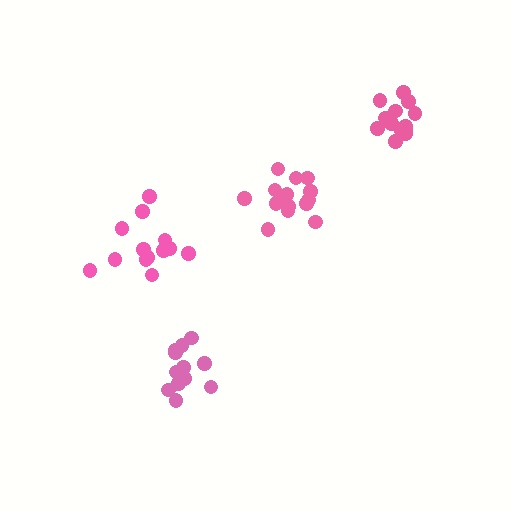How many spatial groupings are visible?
There are 4 spatial groupings.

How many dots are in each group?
Group 1: 14 dots, Group 2: 15 dots, Group 3: 13 dots, Group 4: 12 dots (54 total).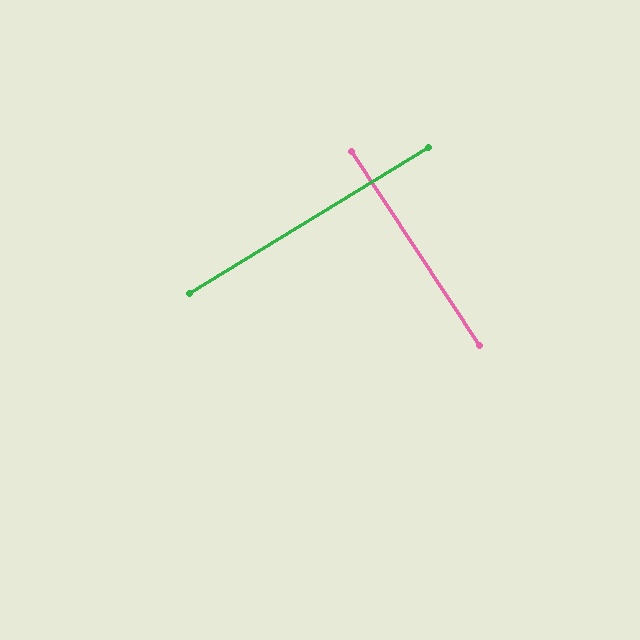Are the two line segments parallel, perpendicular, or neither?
Perpendicular — they meet at approximately 88°.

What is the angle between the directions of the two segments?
Approximately 88 degrees.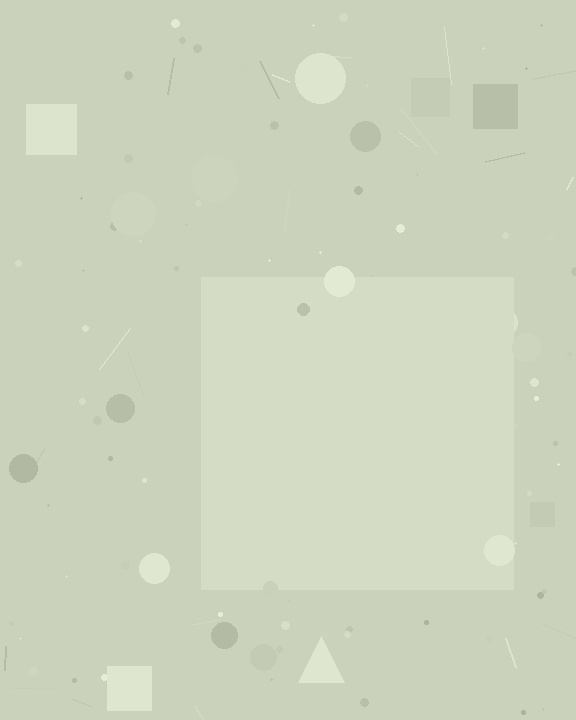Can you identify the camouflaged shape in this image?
The camouflaged shape is a square.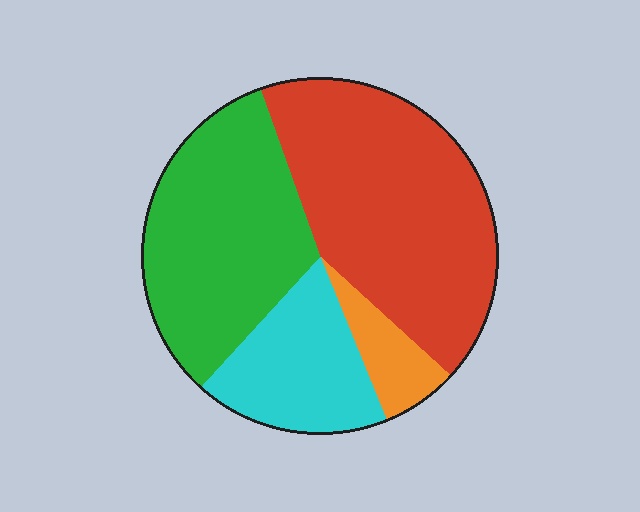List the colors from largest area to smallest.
From largest to smallest: red, green, cyan, orange.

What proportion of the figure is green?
Green takes up about one third (1/3) of the figure.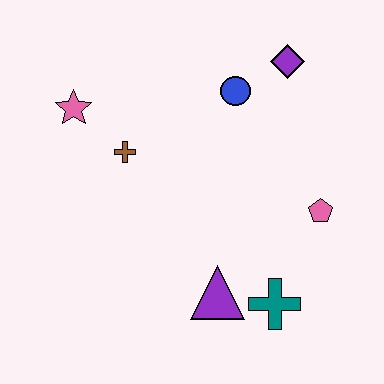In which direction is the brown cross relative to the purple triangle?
The brown cross is above the purple triangle.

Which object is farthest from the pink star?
The teal cross is farthest from the pink star.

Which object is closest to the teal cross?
The purple triangle is closest to the teal cross.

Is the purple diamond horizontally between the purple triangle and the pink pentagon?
Yes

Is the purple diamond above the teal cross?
Yes